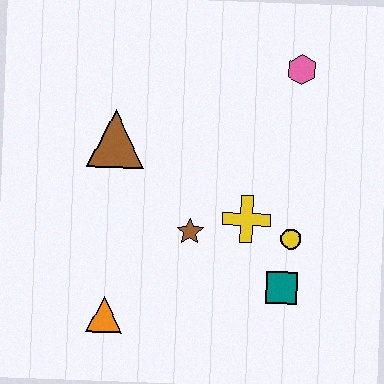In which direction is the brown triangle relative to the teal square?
The brown triangle is to the left of the teal square.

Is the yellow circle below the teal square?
No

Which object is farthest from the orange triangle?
The pink hexagon is farthest from the orange triangle.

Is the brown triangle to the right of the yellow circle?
No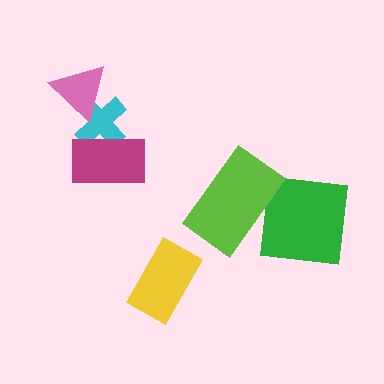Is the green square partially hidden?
Yes, it is partially covered by another shape.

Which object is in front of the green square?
The lime rectangle is in front of the green square.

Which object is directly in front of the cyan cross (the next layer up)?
The magenta rectangle is directly in front of the cyan cross.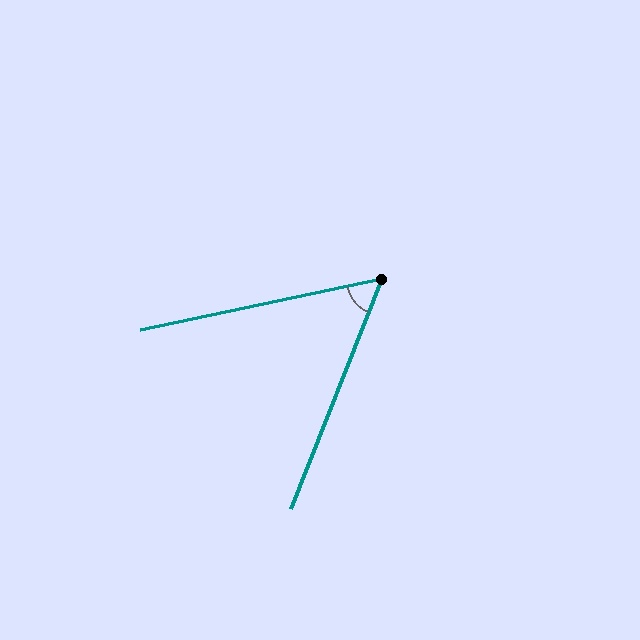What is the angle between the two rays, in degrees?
Approximately 56 degrees.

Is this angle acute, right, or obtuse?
It is acute.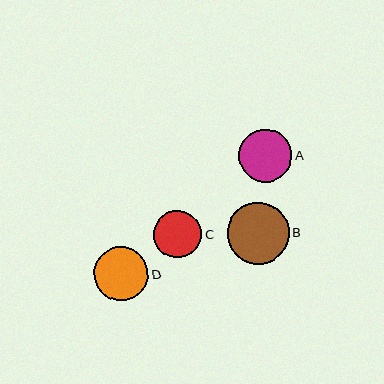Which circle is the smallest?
Circle C is the smallest with a size of approximately 48 pixels.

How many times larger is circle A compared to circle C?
Circle A is approximately 1.1 times the size of circle C.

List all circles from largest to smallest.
From largest to smallest: B, D, A, C.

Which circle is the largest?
Circle B is the largest with a size of approximately 62 pixels.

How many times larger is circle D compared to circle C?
Circle D is approximately 1.1 times the size of circle C.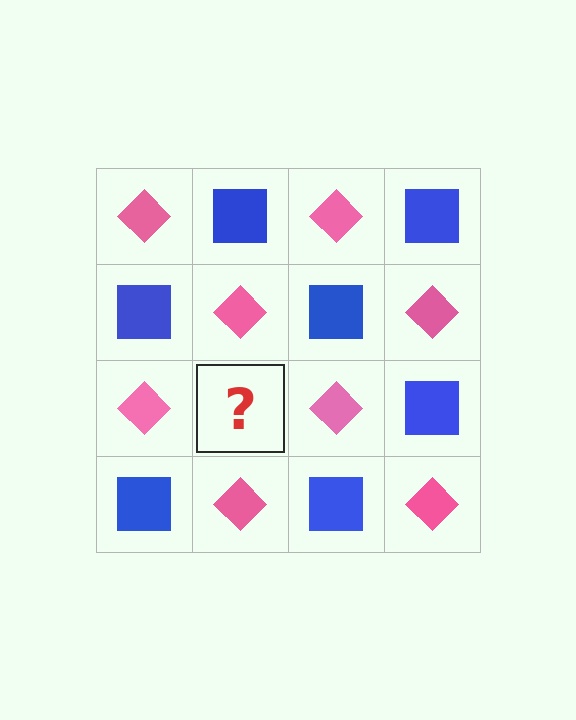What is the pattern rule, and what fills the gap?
The rule is that it alternates pink diamond and blue square in a checkerboard pattern. The gap should be filled with a blue square.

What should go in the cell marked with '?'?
The missing cell should contain a blue square.